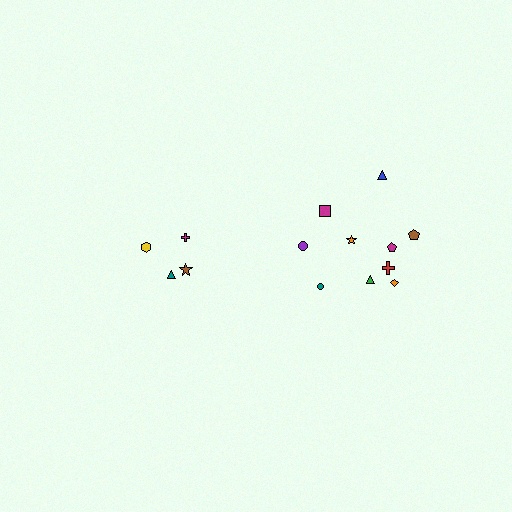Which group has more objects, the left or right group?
The right group.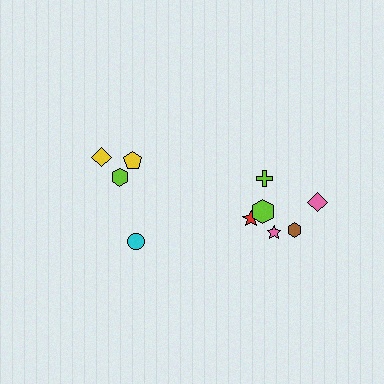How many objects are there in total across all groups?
There are 10 objects.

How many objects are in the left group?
There are 4 objects.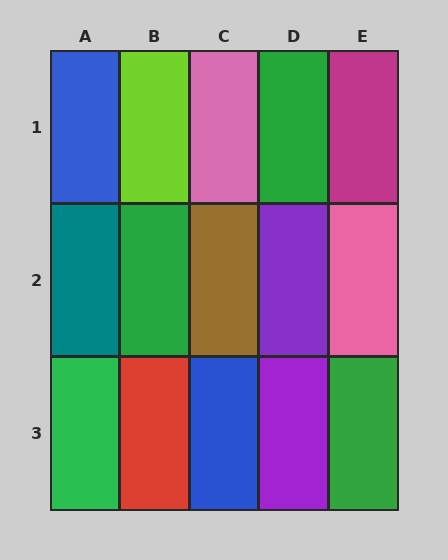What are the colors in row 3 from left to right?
Green, red, blue, purple, green.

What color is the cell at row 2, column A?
Teal.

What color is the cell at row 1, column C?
Pink.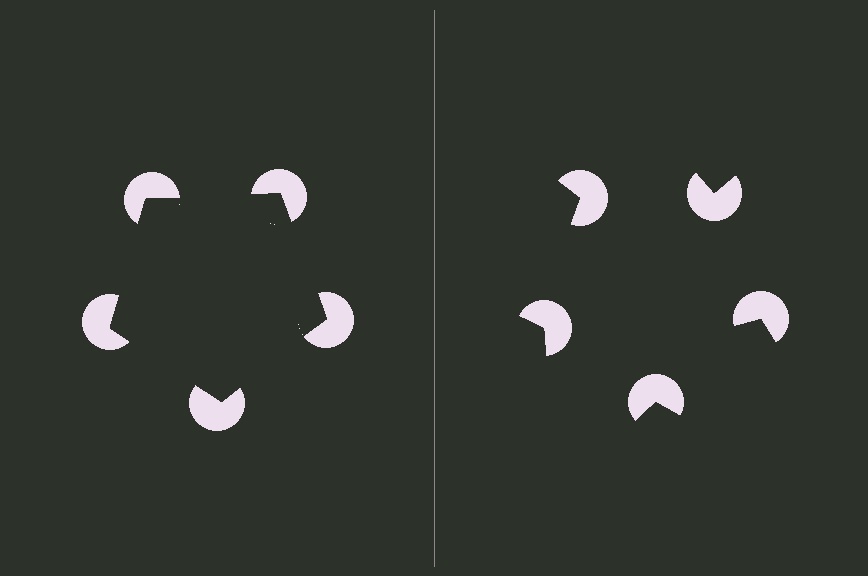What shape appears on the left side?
An illusory pentagon.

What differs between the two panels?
The pac-man discs are positioned identically on both sides; only the wedge orientations differ. On the left they align to a pentagon; on the right they are misaligned.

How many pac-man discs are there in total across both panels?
10 — 5 on each side.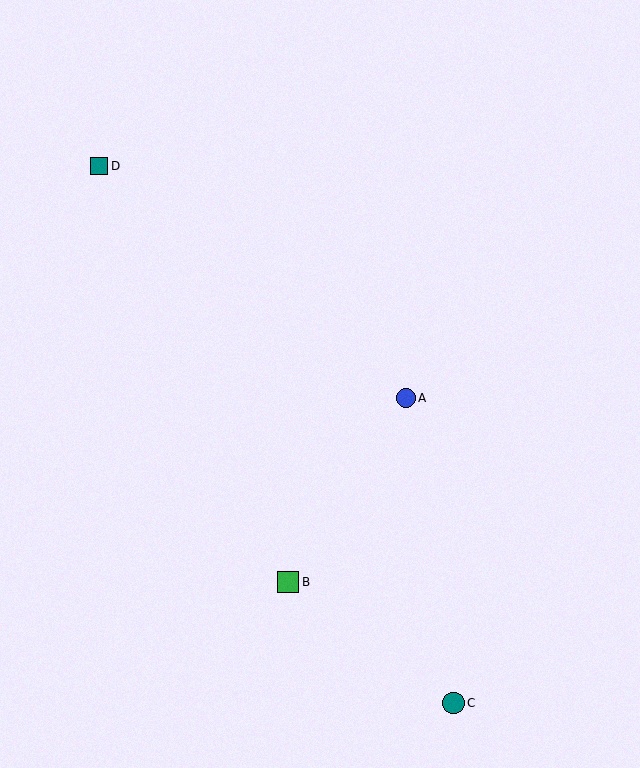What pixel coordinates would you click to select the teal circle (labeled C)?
Click at (453, 703) to select the teal circle C.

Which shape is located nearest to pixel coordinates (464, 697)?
The teal circle (labeled C) at (453, 703) is nearest to that location.